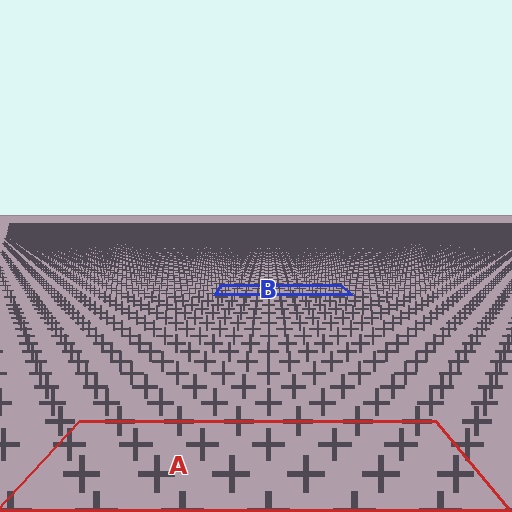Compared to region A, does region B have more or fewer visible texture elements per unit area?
Region B has more texture elements per unit area — they are packed more densely because it is farther away.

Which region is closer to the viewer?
Region A is closer. The texture elements there are larger and more spread out.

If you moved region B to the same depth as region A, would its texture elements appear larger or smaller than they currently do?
They would appear larger. At a closer depth, the same texture elements are projected at a bigger on-screen size.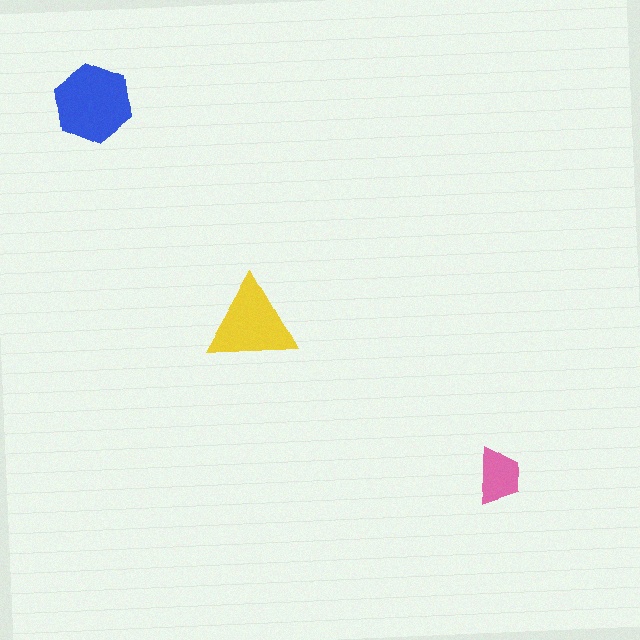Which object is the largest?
The blue hexagon.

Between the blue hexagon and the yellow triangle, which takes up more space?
The blue hexagon.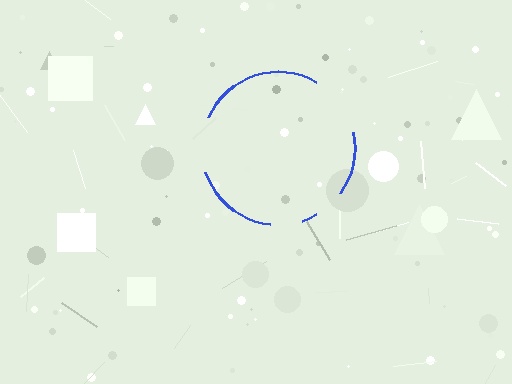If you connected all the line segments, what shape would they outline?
They would outline a circle.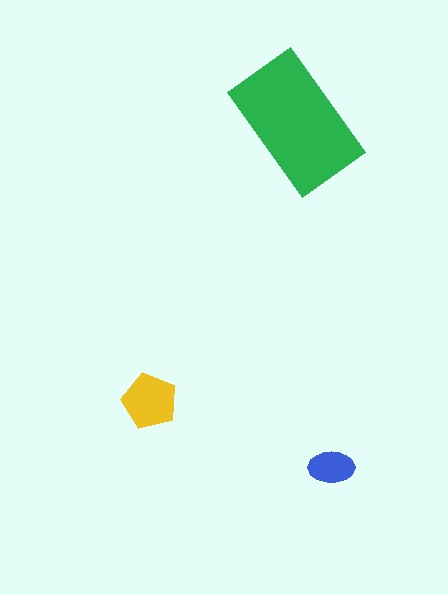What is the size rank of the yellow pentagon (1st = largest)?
2nd.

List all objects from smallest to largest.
The blue ellipse, the yellow pentagon, the green rectangle.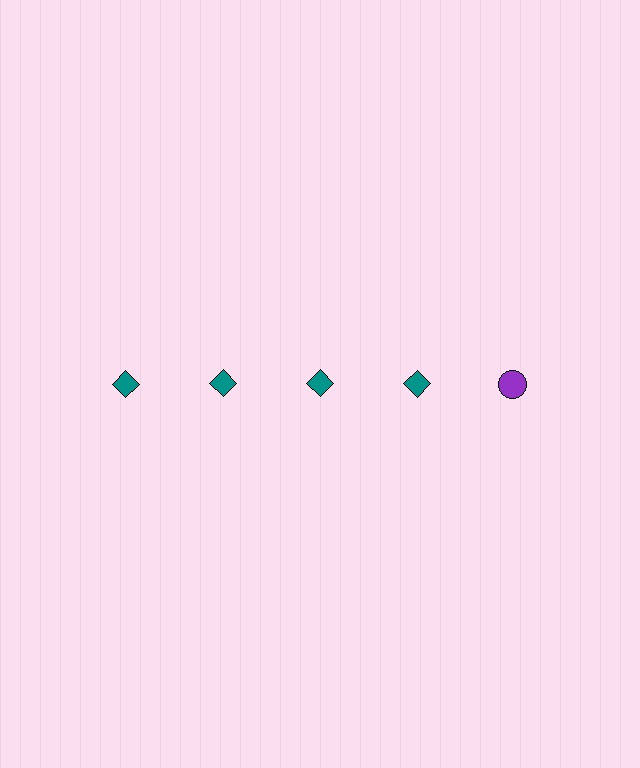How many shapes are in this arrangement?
There are 5 shapes arranged in a grid pattern.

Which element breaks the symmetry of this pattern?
The purple circle in the top row, rightmost column breaks the symmetry. All other shapes are teal diamonds.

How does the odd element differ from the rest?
It differs in both color (purple instead of teal) and shape (circle instead of diamond).